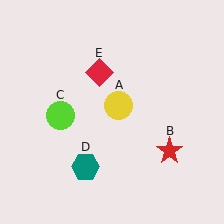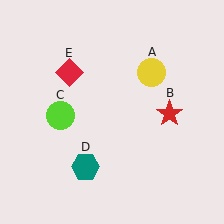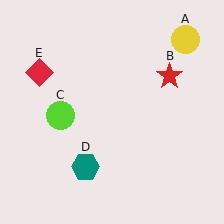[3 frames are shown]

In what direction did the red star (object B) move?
The red star (object B) moved up.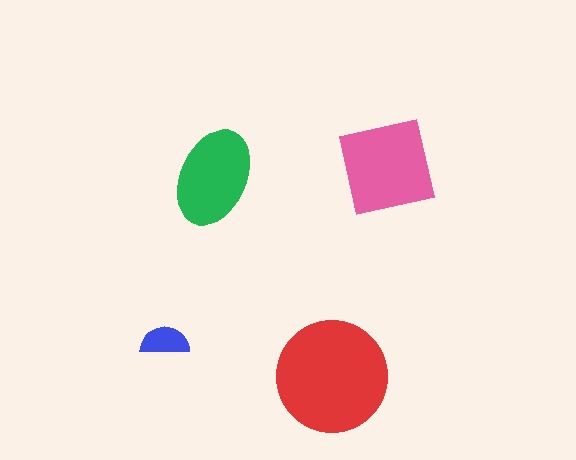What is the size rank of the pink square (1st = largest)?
2nd.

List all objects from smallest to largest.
The blue semicircle, the green ellipse, the pink square, the red circle.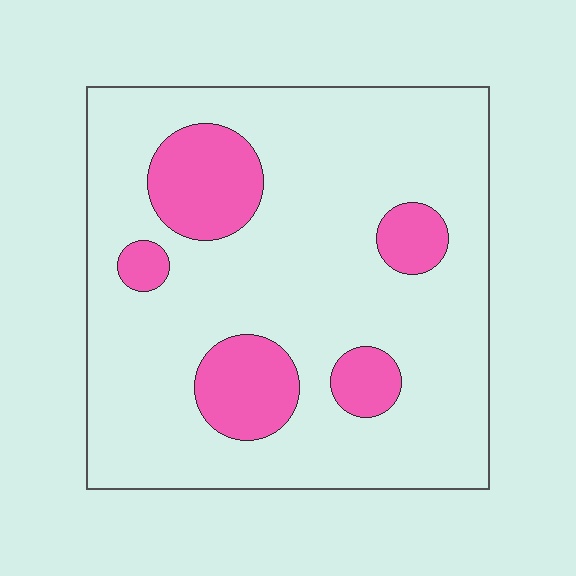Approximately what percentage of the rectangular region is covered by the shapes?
Approximately 20%.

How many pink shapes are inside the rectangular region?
5.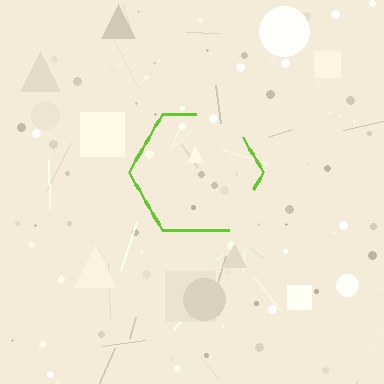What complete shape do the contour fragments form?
The contour fragments form a hexagon.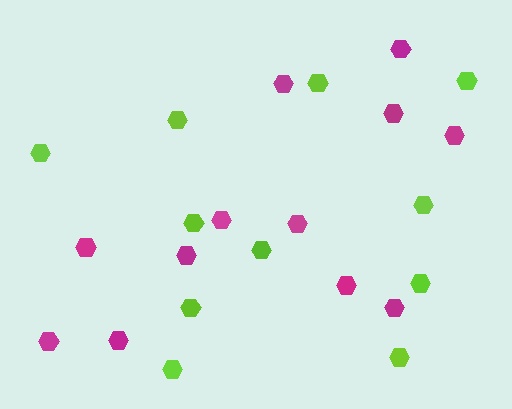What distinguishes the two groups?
There are 2 groups: one group of lime hexagons (11) and one group of magenta hexagons (12).